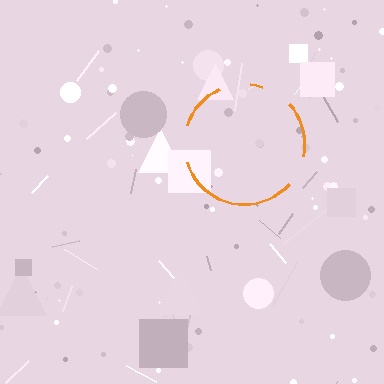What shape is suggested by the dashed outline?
The dashed outline suggests a circle.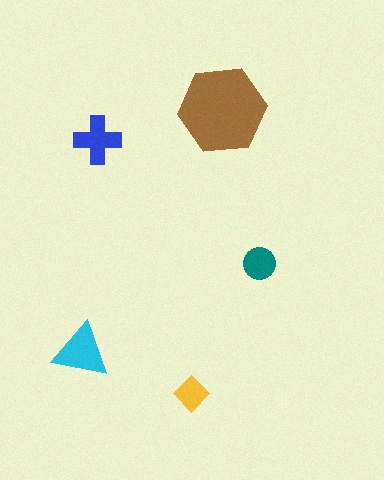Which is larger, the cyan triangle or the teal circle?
The cyan triangle.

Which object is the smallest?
The yellow diamond.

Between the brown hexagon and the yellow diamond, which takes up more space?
The brown hexagon.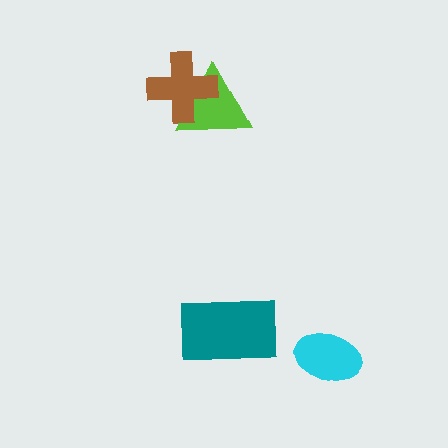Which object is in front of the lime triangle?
The brown cross is in front of the lime triangle.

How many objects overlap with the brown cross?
1 object overlaps with the brown cross.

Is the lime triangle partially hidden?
Yes, it is partially covered by another shape.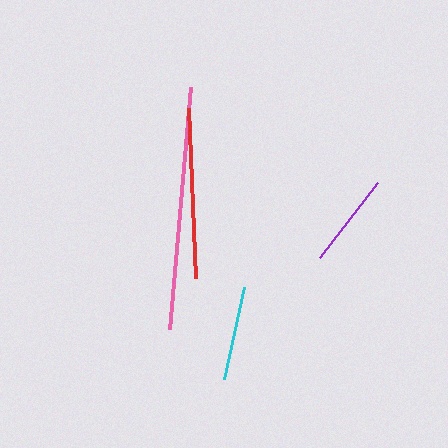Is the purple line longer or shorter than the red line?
The red line is longer than the purple line.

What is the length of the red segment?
The red segment is approximately 170 pixels long.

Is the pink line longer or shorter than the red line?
The pink line is longer than the red line.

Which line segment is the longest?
The pink line is the longest at approximately 242 pixels.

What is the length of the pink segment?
The pink segment is approximately 242 pixels long.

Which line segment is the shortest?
The cyan line is the shortest at approximately 95 pixels.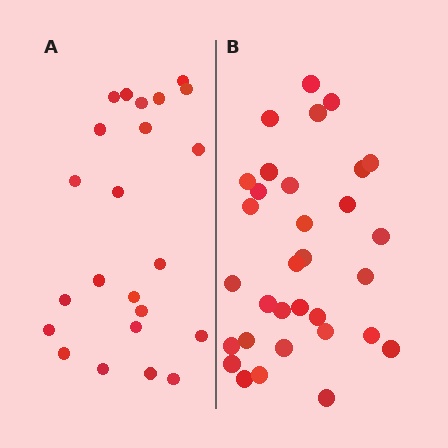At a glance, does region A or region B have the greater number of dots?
Region B (the right region) has more dots.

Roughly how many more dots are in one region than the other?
Region B has roughly 8 or so more dots than region A.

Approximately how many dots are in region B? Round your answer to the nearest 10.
About 30 dots. (The exact count is 32, which rounds to 30.)